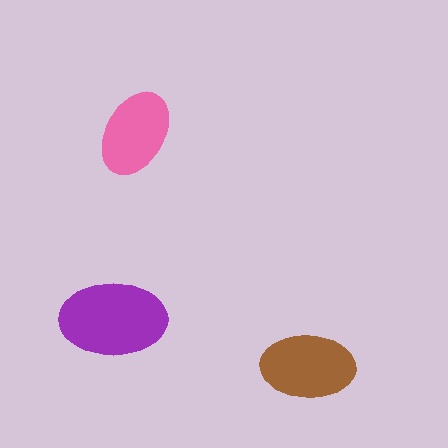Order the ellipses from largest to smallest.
the purple one, the brown one, the pink one.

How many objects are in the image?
There are 3 objects in the image.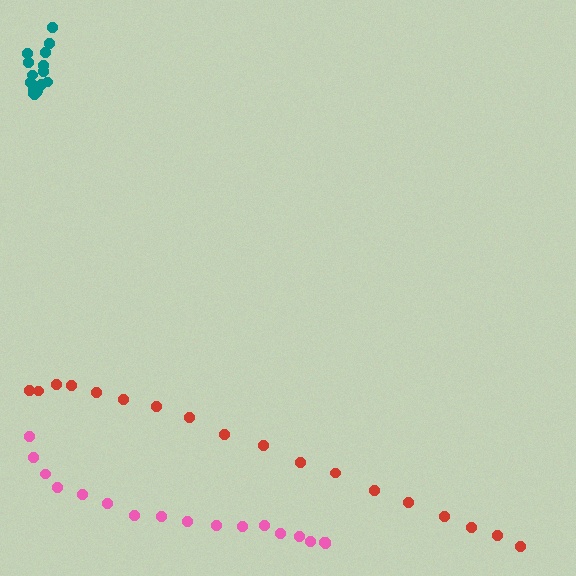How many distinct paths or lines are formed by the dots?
There are 3 distinct paths.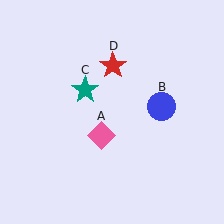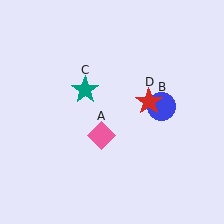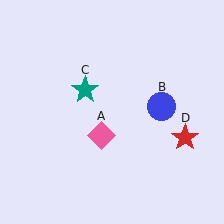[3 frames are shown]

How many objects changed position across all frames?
1 object changed position: red star (object D).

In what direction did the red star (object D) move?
The red star (object D) moved down and to the right.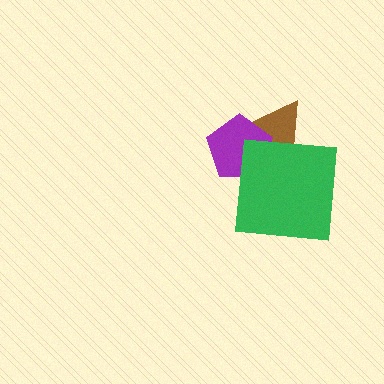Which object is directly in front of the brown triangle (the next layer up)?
The purple pentagon is directly in front of the brown triangle.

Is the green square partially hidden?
No, no other shape covers it.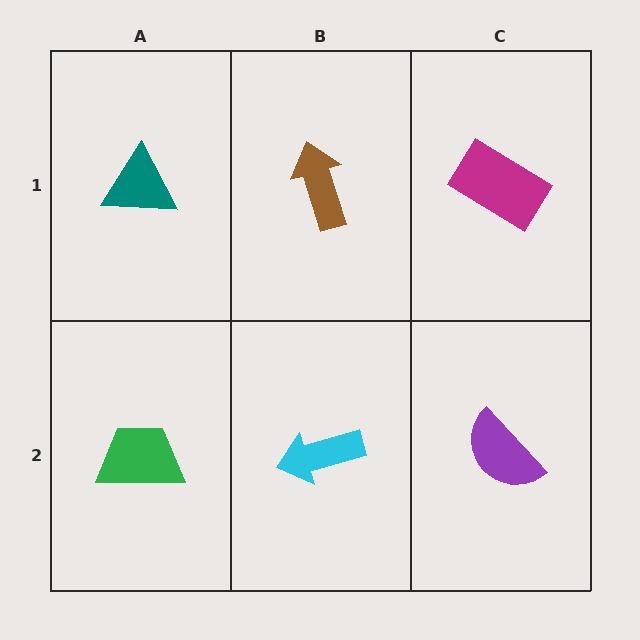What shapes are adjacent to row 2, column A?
A teal triangle (row 1, column A), a cyan arrow (row 2, column B).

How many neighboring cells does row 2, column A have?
2.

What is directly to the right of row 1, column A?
A brown arrow.